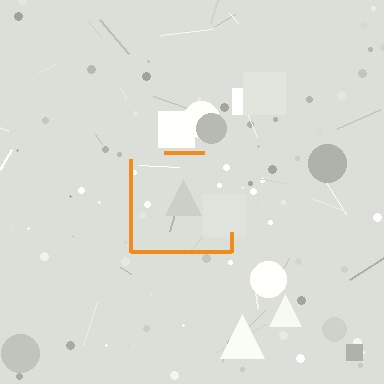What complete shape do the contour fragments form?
The contour fragments form a square.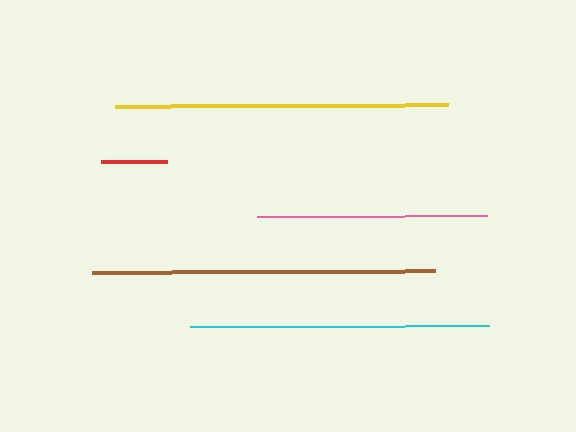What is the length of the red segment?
The red segment is approximately 66 pixels long.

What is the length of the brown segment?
The brown segment is approximately 343 pixels long.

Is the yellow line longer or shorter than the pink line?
The yellow line is longer than the pink line.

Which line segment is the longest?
The brown line is the longest at approximately 343 pixels.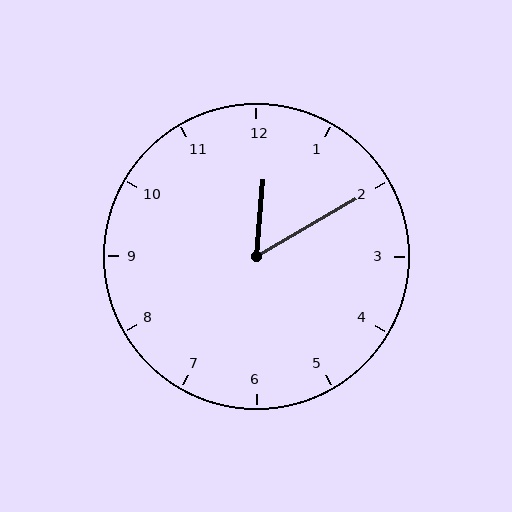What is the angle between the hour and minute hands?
Approximately 55 degrees.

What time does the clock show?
12:10.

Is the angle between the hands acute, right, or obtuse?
It is acute.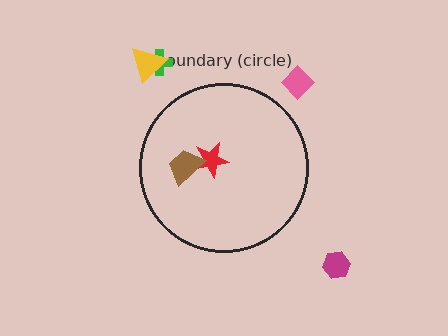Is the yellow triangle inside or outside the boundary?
Outside.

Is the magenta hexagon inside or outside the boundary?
Outside.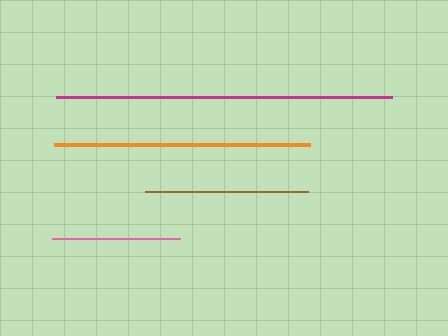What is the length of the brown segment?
The brown segment is approximately 163 pixels long.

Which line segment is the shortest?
The pink line is the shortest at approximately 128 pixels.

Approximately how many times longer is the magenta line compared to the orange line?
The magenta line is approximately 1.3 times the length of the orange line.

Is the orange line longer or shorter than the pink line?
The orange line is longer than the pink line.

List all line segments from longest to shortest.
From longest to shortest: magenta, orange, brown, pink.